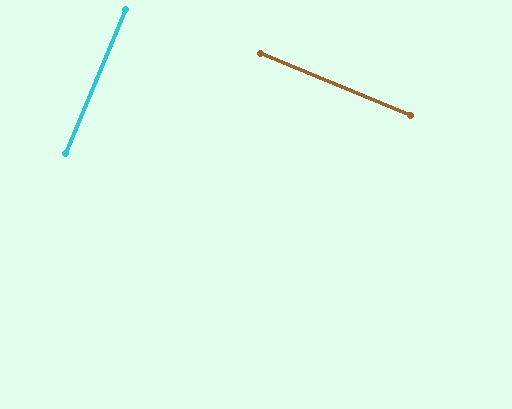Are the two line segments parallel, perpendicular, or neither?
Perpendicular — they meet at approximately 90°.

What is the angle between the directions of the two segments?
Approximately 90 degrees.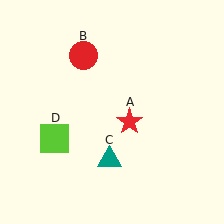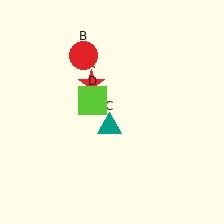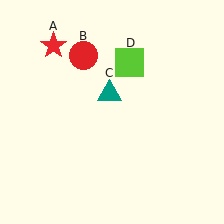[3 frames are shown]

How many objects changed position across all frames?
3 objects changed position: red star (object A), teal triangle (object C), lime square (object D).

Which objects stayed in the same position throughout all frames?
Red circle (object B) remained stationary.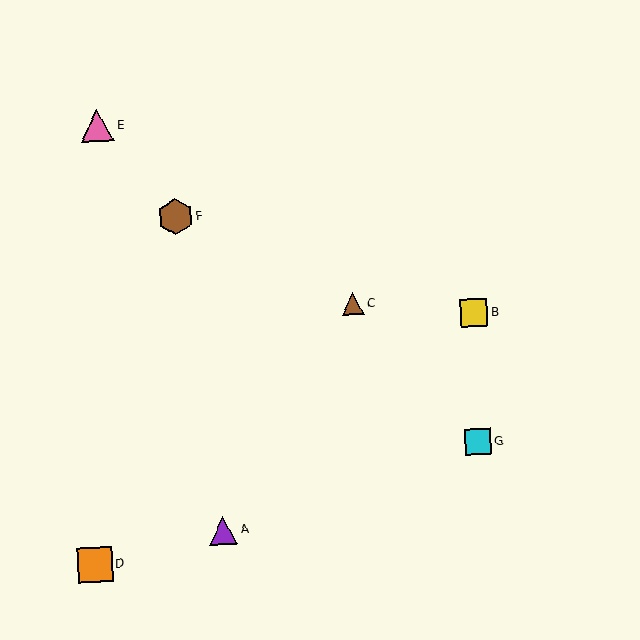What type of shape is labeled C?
Shape C is a brown triangle.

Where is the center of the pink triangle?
The center of the pink triangle is at (97, 126).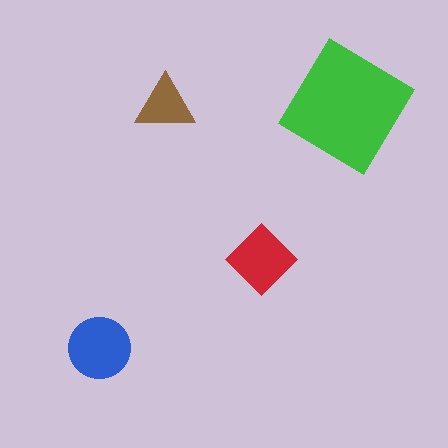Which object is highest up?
The brown triangle is topmost.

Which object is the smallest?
The brown triangle.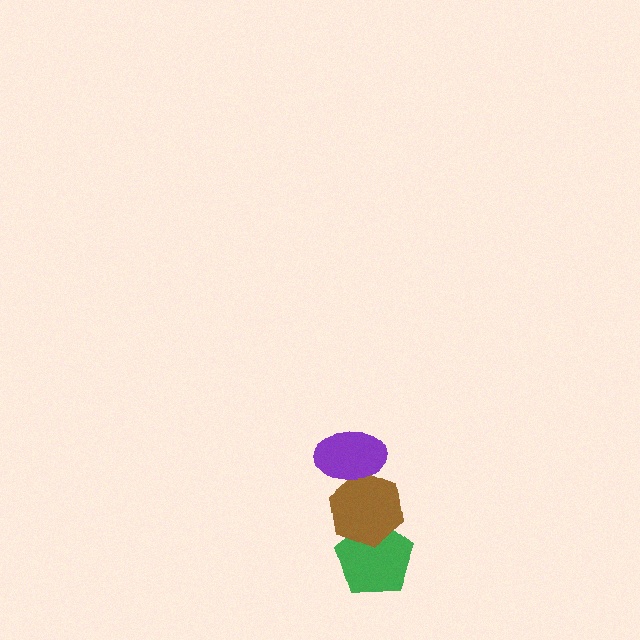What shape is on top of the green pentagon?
The brown hexagon is on top of the green pentagon.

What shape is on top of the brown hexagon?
The purple ellipse is on top of the brown hexagon.